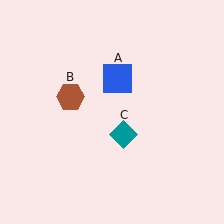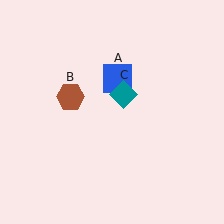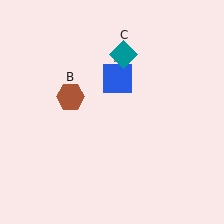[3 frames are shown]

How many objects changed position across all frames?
1 object changed position: teal diamond (object C).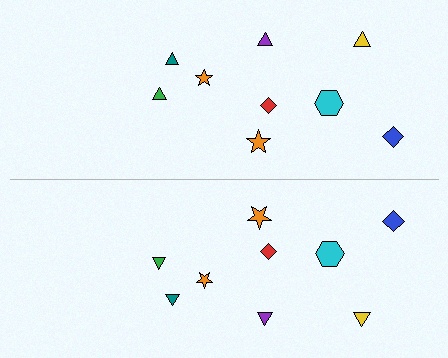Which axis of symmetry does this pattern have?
The pattern has a horizontal axis of symmetry running through the center of the image.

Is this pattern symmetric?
Yes, this pattern has bilateral (reflection) symmetry.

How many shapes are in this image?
There are 18 shapes in this image.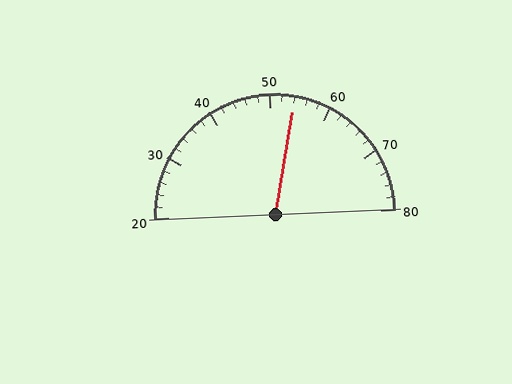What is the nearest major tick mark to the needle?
The nearest major tick mark is 50.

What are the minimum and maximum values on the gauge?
The gauge ranges from 20 to 80.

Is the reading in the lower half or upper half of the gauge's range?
The reading is in the upper half of the range (20 to 80).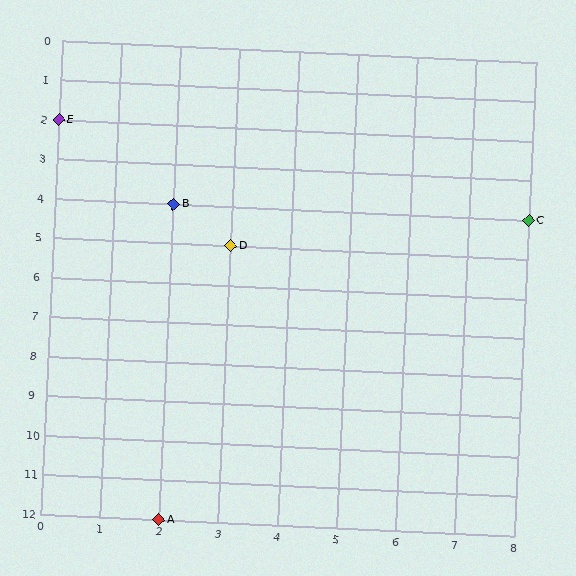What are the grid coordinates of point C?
Point C is at grid coordinates (8, 4).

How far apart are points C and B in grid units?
Points C and B are 6 columns apart.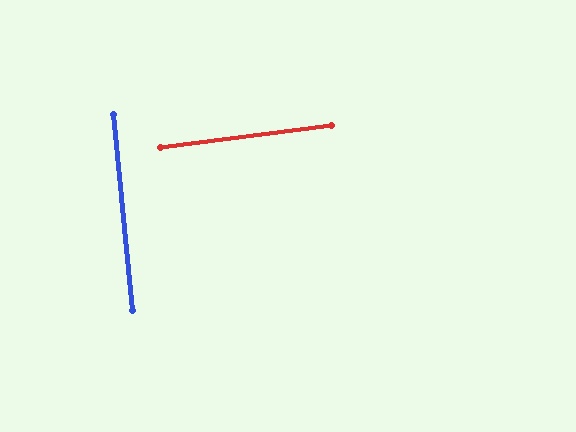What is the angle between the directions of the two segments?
Approximately 89 degrees.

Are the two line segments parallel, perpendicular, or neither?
Perpendicular — they meet at approximately 89°.